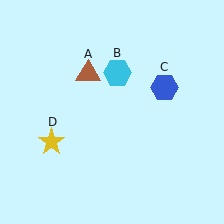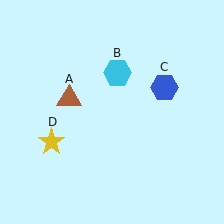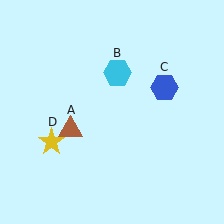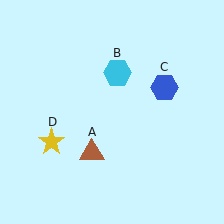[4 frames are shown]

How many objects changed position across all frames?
1 object changed position: brown triangle (object A).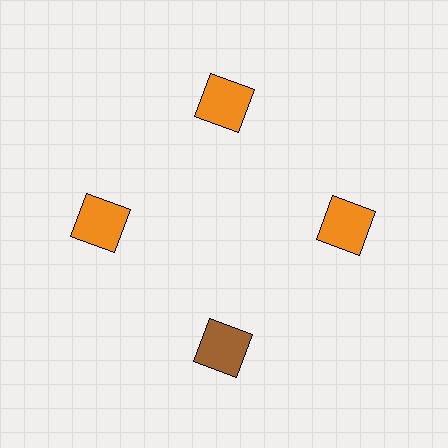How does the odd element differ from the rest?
It has a different color: brown instead of orange.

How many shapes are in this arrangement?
There are 4 shapes arranged in a ring pattern.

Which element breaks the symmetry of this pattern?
The brown square at roughly the 6 o'clock position breaks the symmetry. All other shapes are orange squares.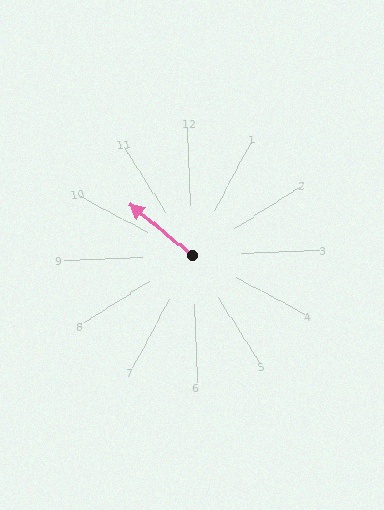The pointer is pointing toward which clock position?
Roughly 10 o'clock.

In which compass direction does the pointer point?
Northwest.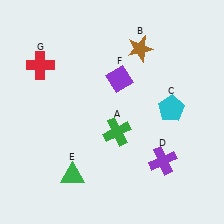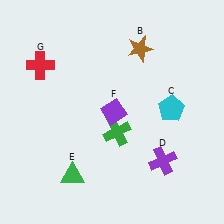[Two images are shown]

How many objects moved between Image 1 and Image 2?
1 object moved between the two images.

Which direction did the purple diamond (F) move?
The purple diamond (F) moved down.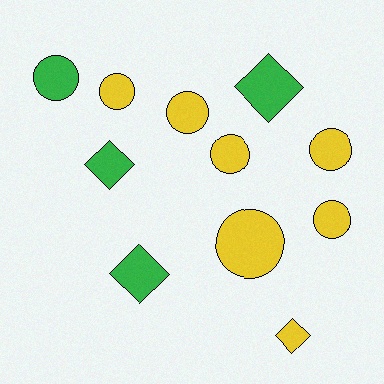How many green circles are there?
There is 1 green circle.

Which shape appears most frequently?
Circle, with 7 objects.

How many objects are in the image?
There are 11 objects.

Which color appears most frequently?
Yellow, with 7 objects.